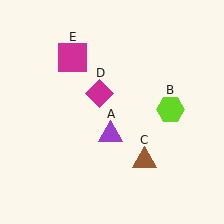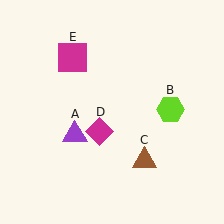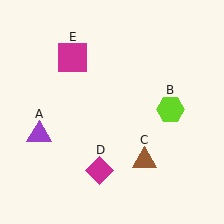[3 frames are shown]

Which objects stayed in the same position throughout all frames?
Lime hexagon (object B) and brown triangle (object C) and magenta square (object E) remained stationary.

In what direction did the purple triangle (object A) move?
The purple triangle (object A) moved left.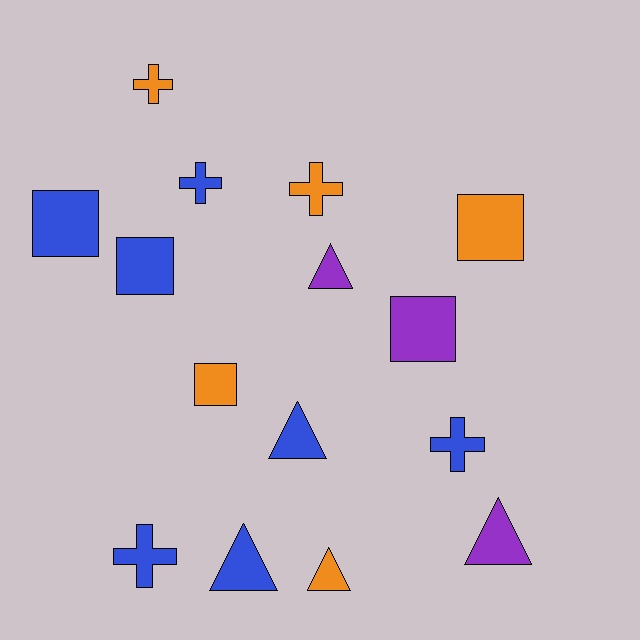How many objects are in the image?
There are 15 objects.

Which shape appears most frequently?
Triangle, with 5 objects.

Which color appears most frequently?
Blue, with 7 objects.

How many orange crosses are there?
There are 2 orange crosses.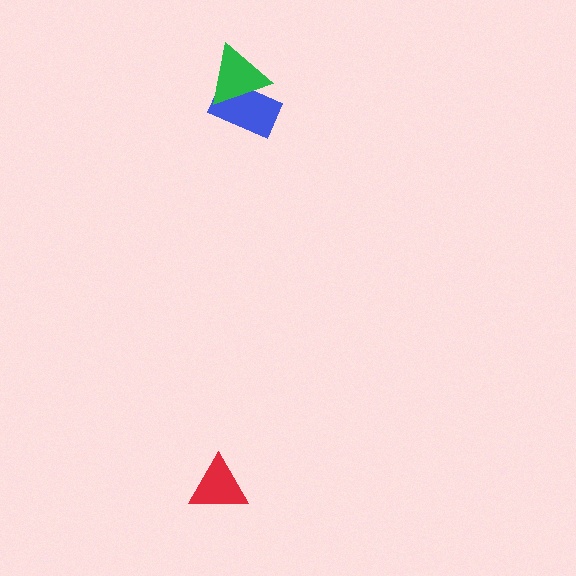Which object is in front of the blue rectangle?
The green triangle is in front of the blue rectangle.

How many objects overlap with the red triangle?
0 objects overlap with the red triangle.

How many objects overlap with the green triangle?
1 object overlaps with the green triangle.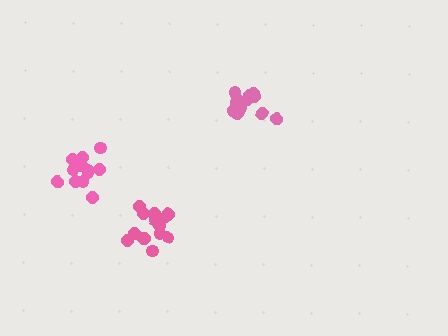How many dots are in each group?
Group 1: 14 dots, Group 2: 12 dots, Group 3: 15 dots (41 total).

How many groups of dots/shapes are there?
There are 3 groups.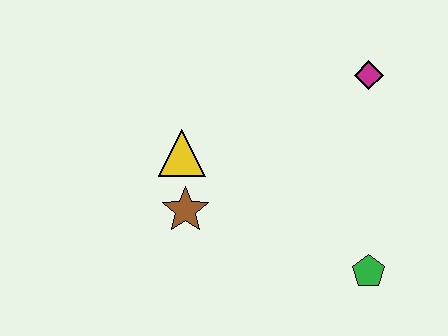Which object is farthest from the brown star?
The magenta diamond is farthest from the brown star.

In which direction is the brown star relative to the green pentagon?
The brown star is to the left of the green pentagon.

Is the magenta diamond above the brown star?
Yes